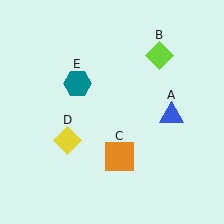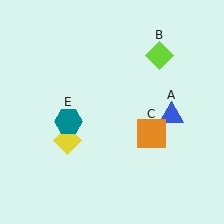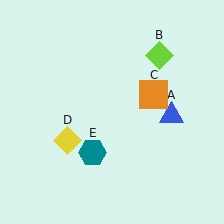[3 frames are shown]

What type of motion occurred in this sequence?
The orange square (object C), teal hexagon (object E) rotated counterclockwise around the center of the scene.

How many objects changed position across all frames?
2 objects changed position: orange square (object C), teal hexagon (object E).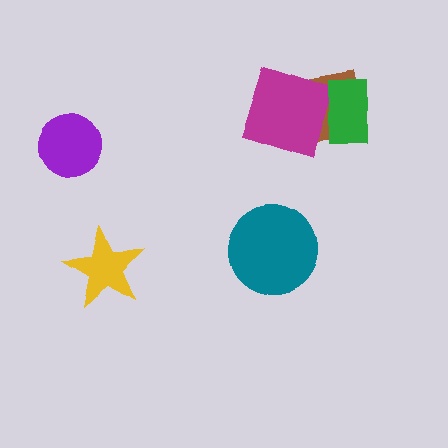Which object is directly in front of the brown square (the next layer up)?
The magenta square is directly in front of the brown square.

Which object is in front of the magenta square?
The green rectangle is in front of the magenta square.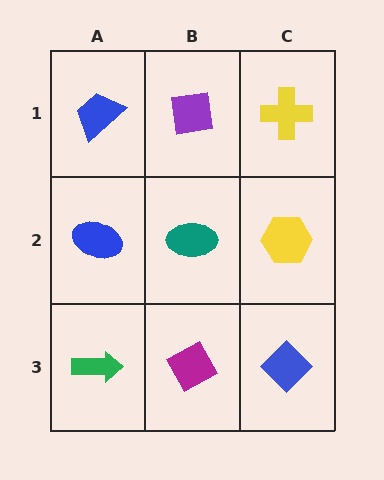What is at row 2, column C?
A yellow hexagon.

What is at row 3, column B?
A magenta diamond.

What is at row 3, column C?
A blue diamond.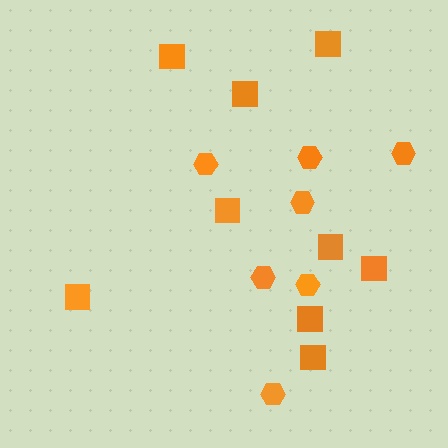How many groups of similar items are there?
There are 2 groups: one group of squares (9) and one group of hexagons (7).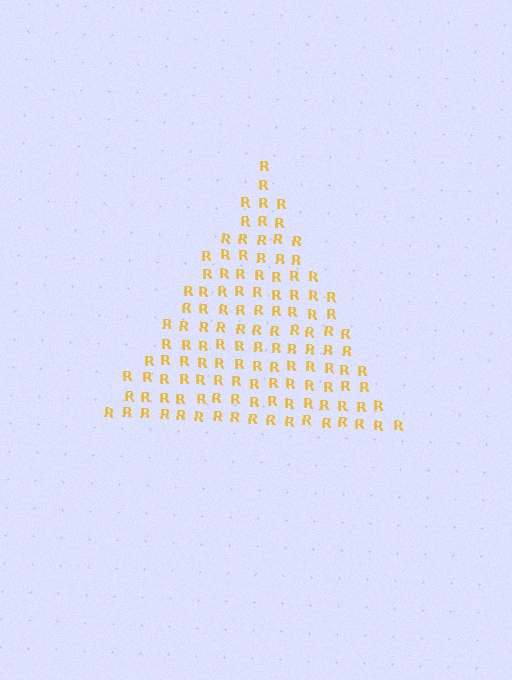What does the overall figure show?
The overall figure shows a triangle.